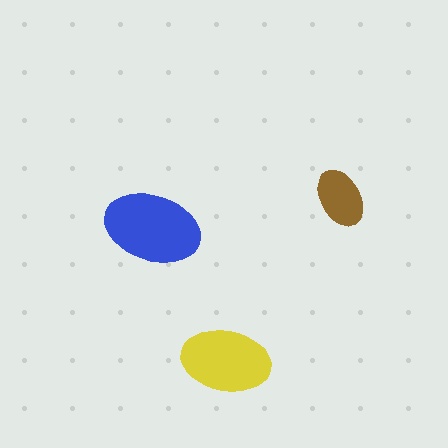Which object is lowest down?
The yellow ellipse is bottommost.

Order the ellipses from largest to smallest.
the blue one, the yellow one, the brown one.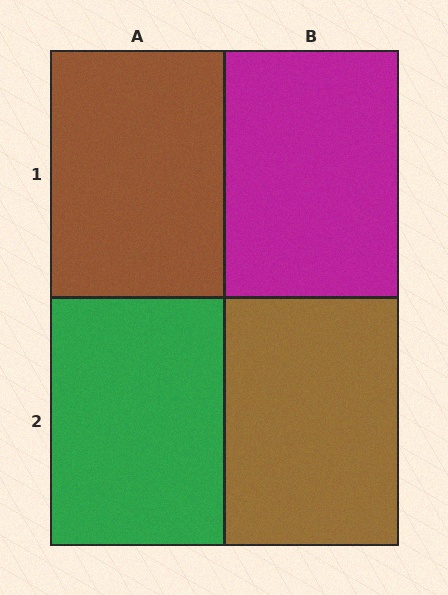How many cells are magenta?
1 cell is magenta.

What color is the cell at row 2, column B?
Brown.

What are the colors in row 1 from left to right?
Brown, magenta.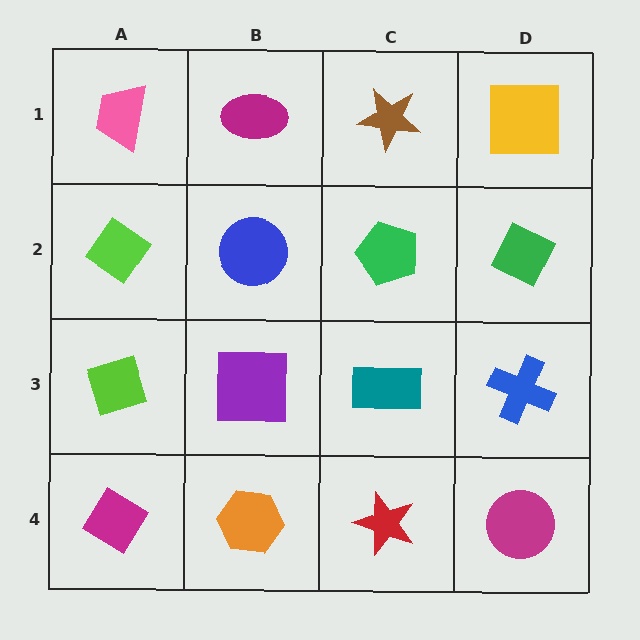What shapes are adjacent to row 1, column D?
A green diamond (row 2, column D), a brown star (row 1, column C).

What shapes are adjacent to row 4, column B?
A purple square (row 3, column B), a magenta diamond (row 4, column A), a red star (row 4, column C).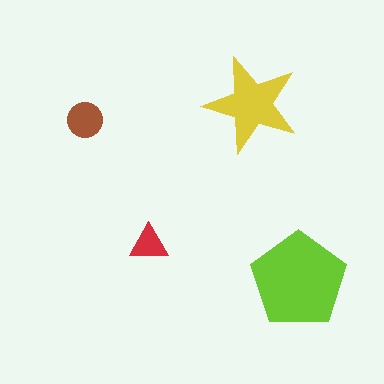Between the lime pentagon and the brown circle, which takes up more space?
The lime pentagon.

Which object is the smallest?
The red triangle.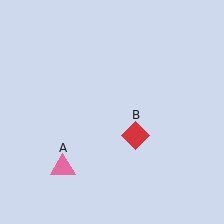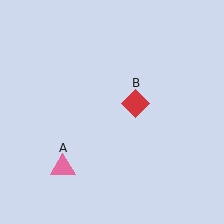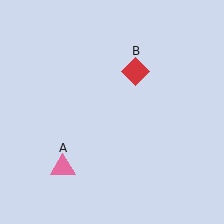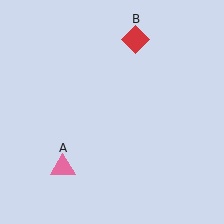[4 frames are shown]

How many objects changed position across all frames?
1 object changed position: red diamond (object B).